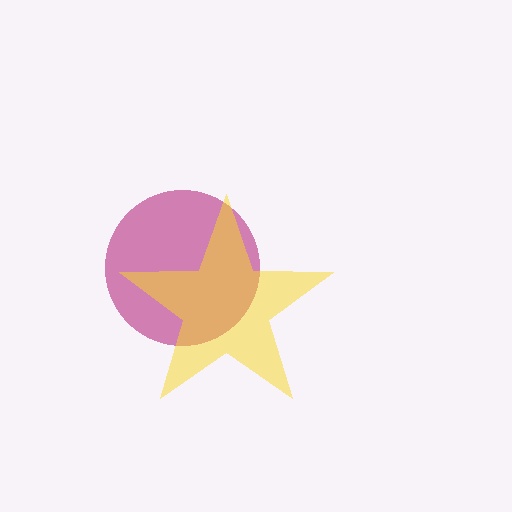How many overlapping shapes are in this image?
There are 2 overlapping shapes in the image.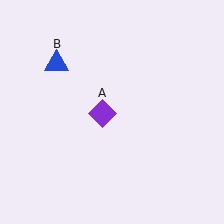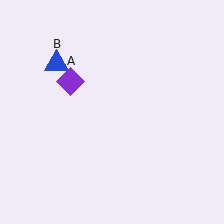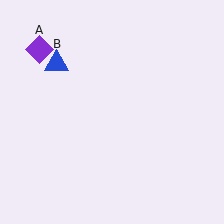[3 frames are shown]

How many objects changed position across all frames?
1 object changed position: purple diamond (object A).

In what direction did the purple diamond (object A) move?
The purple diamond (object A) moved up and to the left.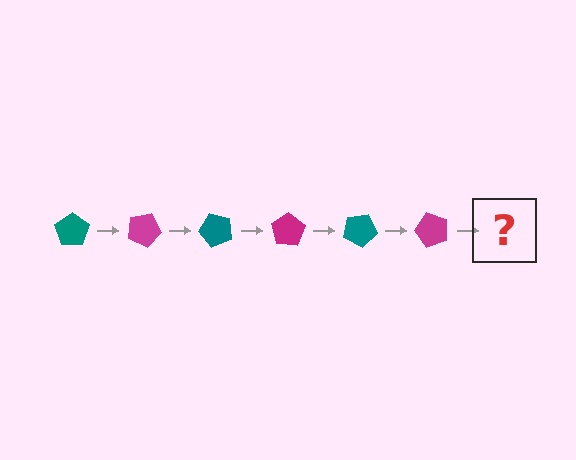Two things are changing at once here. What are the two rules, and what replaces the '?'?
The two rules are that it rotates 25 degrees each step and the color cycles through teal and magenta. The '?' should be a teal pentagon, rotated 150 degrees from the start.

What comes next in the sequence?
The next element should be a teal pentagon, rotated 150 degrees from the start.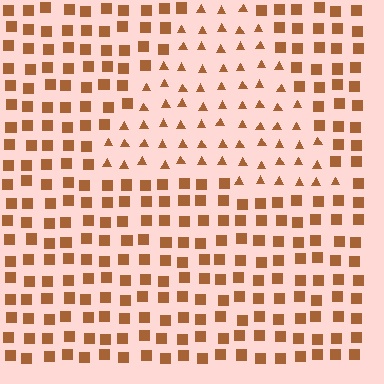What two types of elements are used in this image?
The image uses triangles inside the triangle region and squares outside it.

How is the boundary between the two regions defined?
The boundary is defined by a change in element shape: triangles inside vs. squares outside. All elements share the same color and spacing.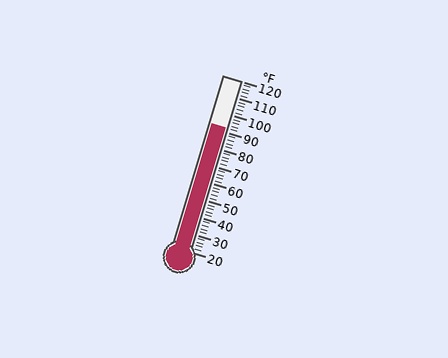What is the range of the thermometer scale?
The thermometer scale ranges from 20°F to 120°F.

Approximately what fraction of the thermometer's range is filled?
The thermometer is filled to approximately 70% of its range.